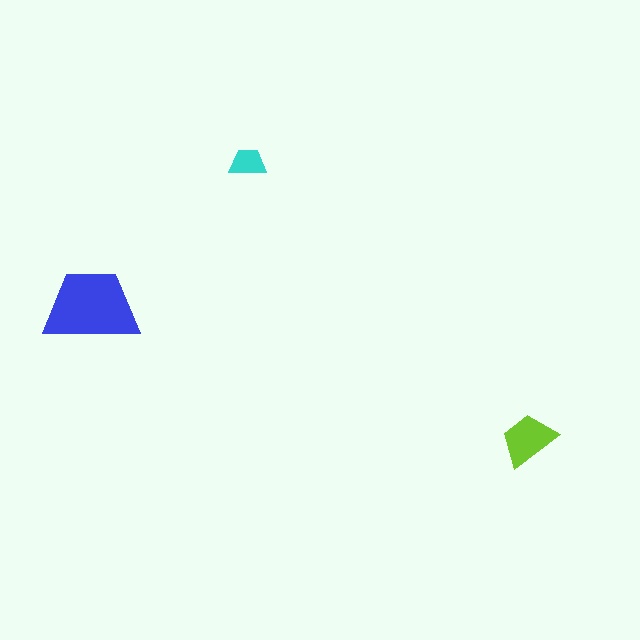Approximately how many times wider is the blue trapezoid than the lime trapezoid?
About 1.5 times wider.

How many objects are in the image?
There are 3 objects in the image.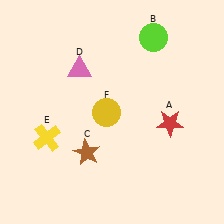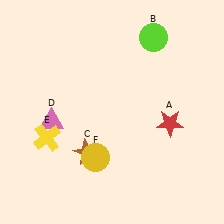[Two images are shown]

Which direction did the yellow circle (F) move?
The yellow circle (F) moved down.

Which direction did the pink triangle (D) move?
The pink triangle (D) moved down.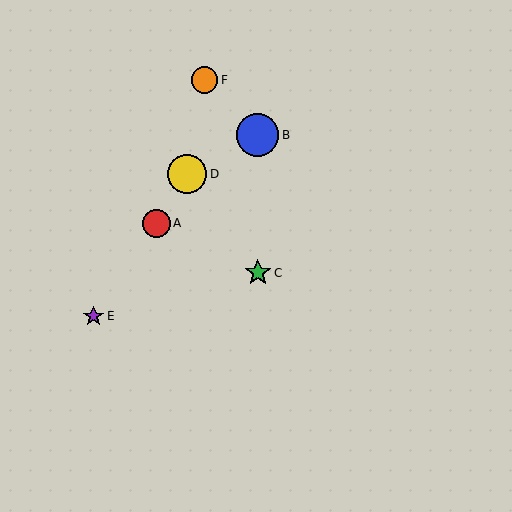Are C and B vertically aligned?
Yes, both are at x≈258.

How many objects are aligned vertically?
2 objects (B, C) are aligned vertically.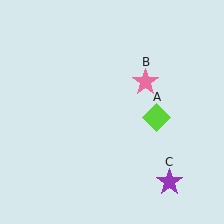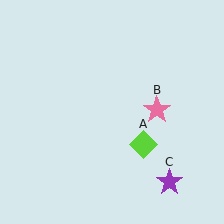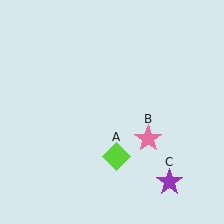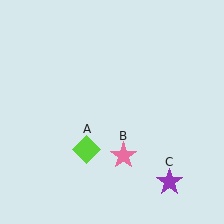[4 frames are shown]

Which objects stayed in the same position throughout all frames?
Purple star (object C) remained stationary.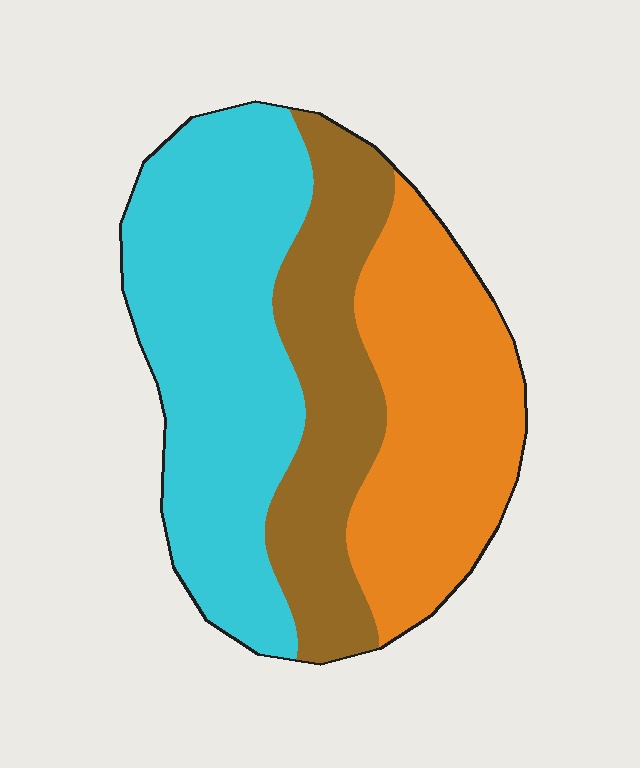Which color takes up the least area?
Brown, at roughly 25%.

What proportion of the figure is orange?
Orange covers roughly 30% of the figure.